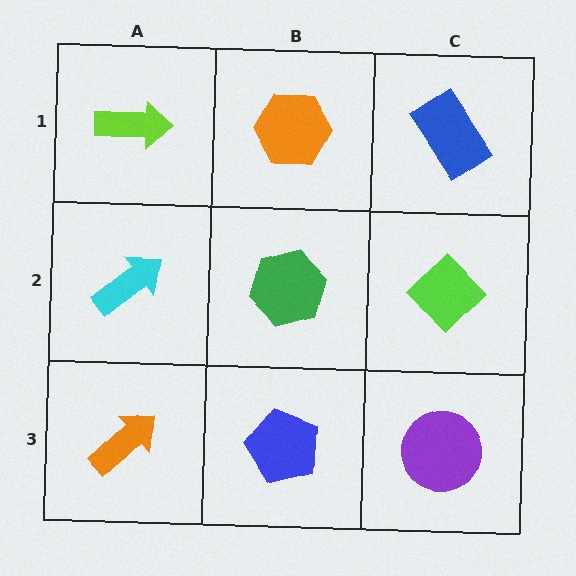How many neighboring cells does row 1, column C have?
2.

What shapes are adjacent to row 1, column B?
A green hexagon (row 2, column B), a lime arrow (row 1, column A), a blue rectangle (row 1, column C).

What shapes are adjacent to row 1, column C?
A lime diamond (row 2, column C), an orange hexagon (row 1, column B).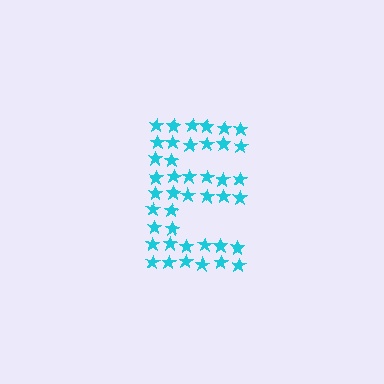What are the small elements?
The small elements are stars.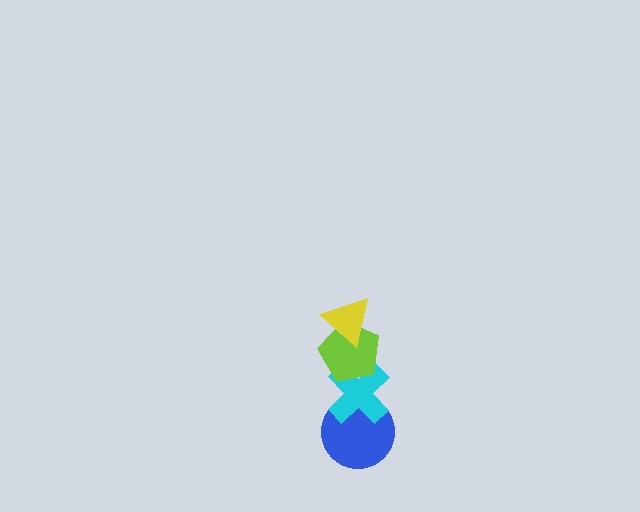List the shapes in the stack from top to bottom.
From top to bottom: the yellow triangle, the lime pentagon, the cyan cross, the blue circle.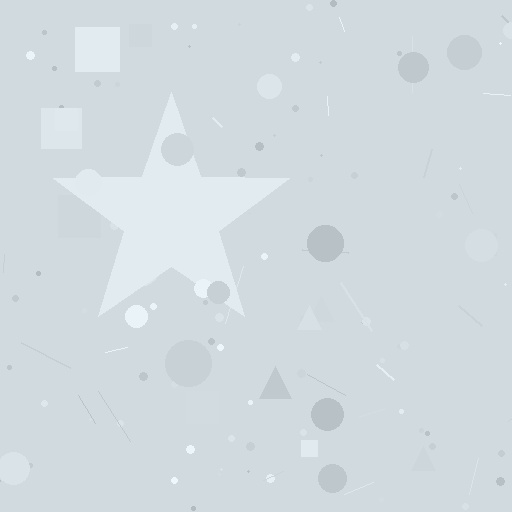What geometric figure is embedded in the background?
A star is embedded in the background.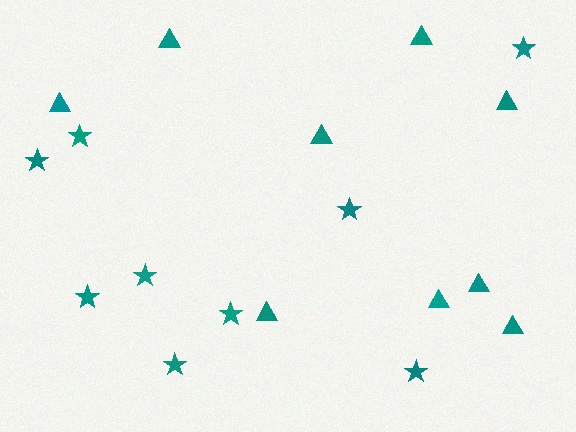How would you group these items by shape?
There are 2 groups: one group of triangles (9) and one group of stars (9).